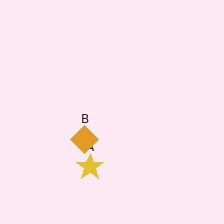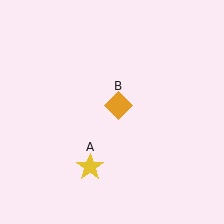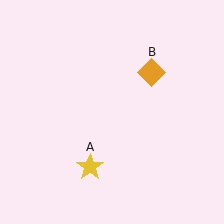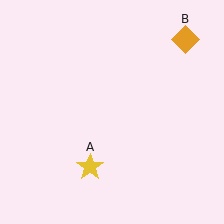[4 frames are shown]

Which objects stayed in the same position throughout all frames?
Yellow star (object A) remained stationary.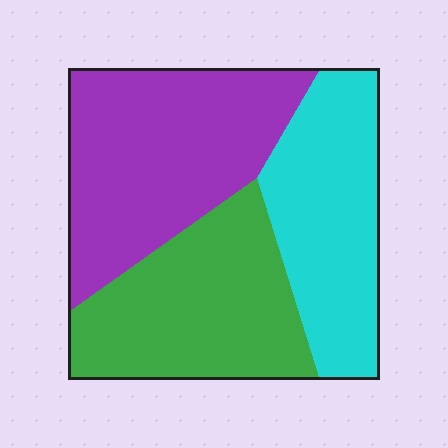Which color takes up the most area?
Purple, at roughly 40%.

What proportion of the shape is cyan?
Cyan takes up between a sixth and a third of the shape.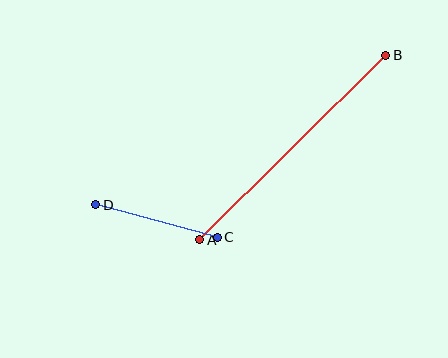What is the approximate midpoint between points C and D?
The midpoint is at approximately (157, 221) pixels.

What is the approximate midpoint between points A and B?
The midpoint is at approximately (293, 148) pixels.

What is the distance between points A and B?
The distance is approximately 262 pixels.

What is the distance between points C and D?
The distance is approximately 126 pixels.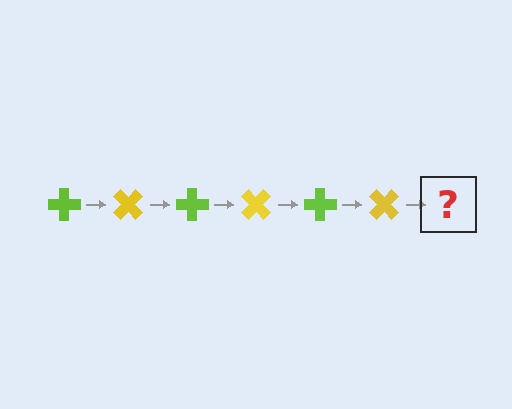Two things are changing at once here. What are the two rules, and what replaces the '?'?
The two rules are that it rotates 45 degrees each step and the color cycles through lime and yellow. The '?' should be a lime cross, rotated 270 degrees from the start.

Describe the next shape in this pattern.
It should be a lime cross, rotated 270 degrees from the start.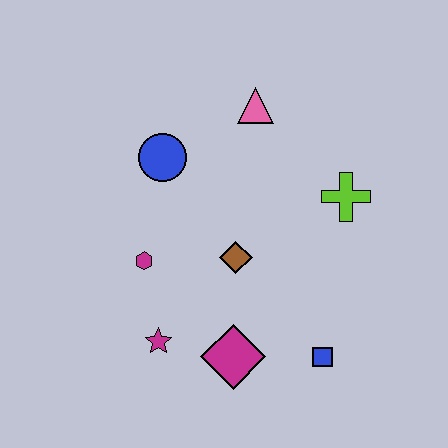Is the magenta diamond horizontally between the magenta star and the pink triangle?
Yes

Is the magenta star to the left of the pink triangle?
Yes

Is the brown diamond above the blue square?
Yes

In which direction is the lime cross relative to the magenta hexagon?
The lime cross is to the right of the magenta hexagon.